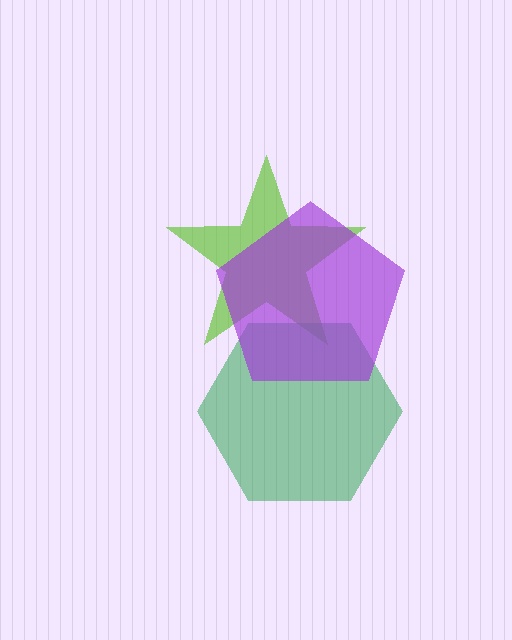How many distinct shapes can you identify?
There are 3 distinct shapes: a lime star, a green hexagon, a purple pentagon.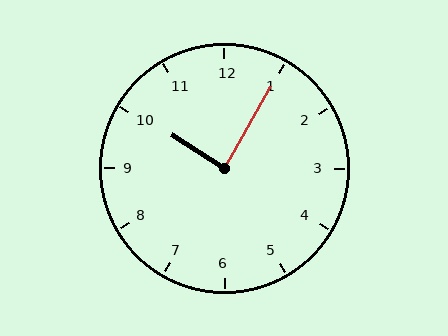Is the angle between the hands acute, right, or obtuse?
It is right.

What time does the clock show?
10:05.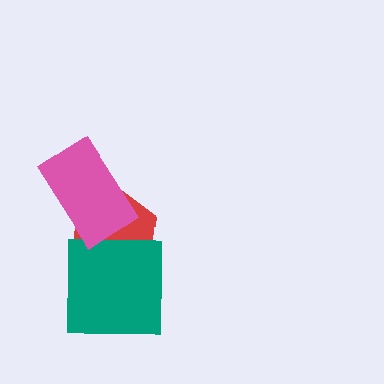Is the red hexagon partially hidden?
Yes, it is partially covered by another shape.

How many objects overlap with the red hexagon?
2 objects overlap with the red hexagon.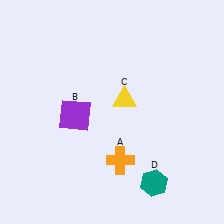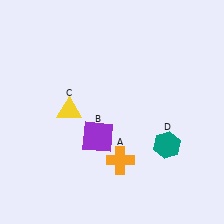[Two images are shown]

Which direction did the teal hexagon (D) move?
The teal hexagon (D) moved up.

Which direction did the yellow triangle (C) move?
The yellow triangle (C) moved left.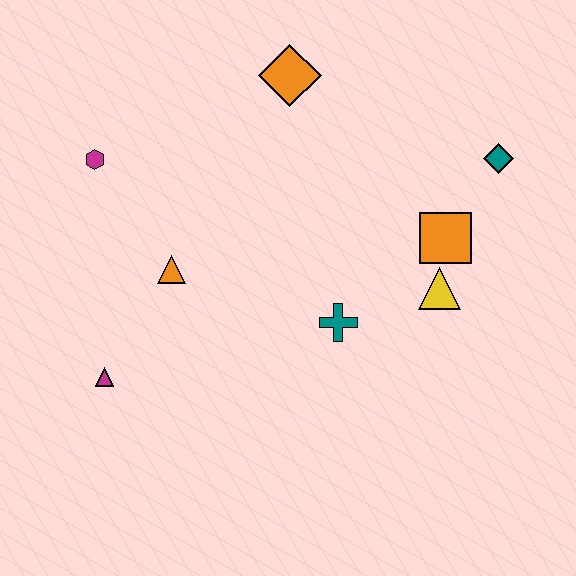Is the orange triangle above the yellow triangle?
Yes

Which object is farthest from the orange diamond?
The magenta triangle is farthest from the orange diamond.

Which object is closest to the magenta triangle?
The orange triangle is closest to the magenta triangle.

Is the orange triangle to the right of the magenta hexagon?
Yes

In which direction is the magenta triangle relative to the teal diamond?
The magenta triangle is to the left of the teal diamond.